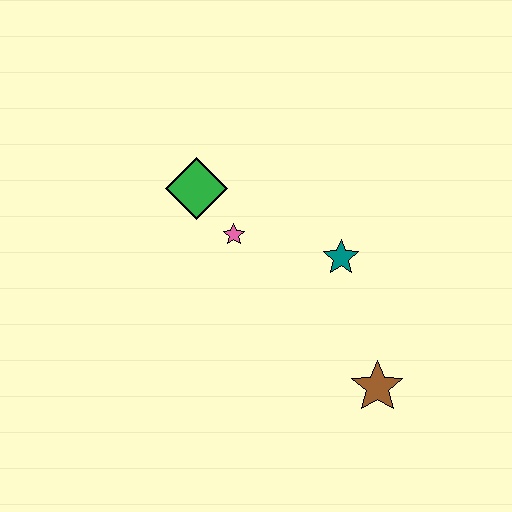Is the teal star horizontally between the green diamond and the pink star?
No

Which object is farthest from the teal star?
The green diamond is farthest from the teal star.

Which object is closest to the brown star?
The teal star is closest to the brown star.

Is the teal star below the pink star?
Yes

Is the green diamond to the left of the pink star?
Yes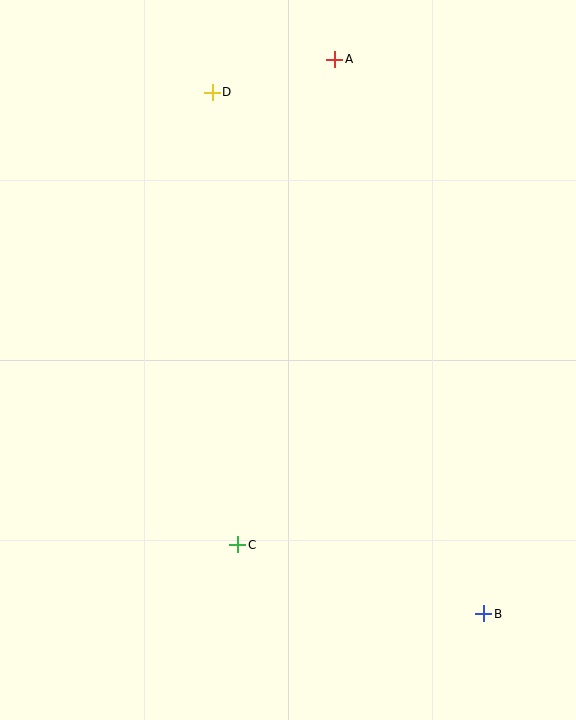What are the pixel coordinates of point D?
Point D is at (212, 92).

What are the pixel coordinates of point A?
Point A is at (335, 59).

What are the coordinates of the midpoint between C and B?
The midpoint between C and B is at (361, 579).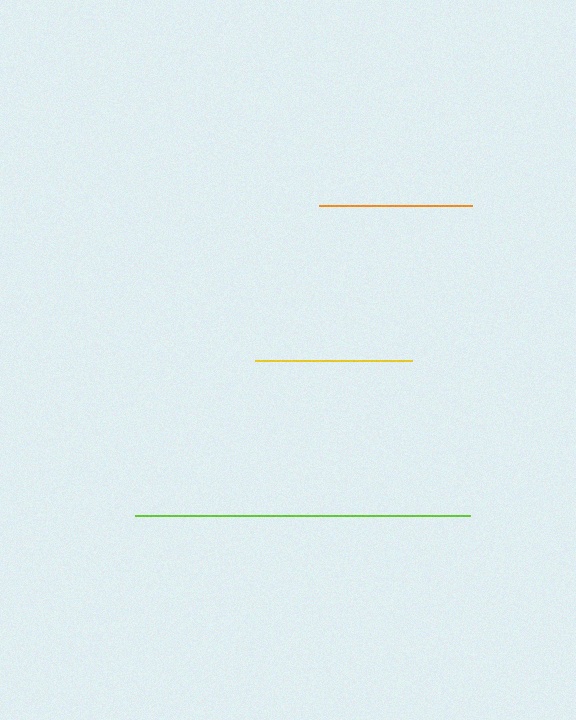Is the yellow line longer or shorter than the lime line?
The lime line is longer than the yellow line.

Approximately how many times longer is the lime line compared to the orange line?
The lime line is approximately 2.2 times the length of the orange line.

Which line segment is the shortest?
The orange line is the shortest at approximately 153 pixels.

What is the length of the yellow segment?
The yellow segment is approximately 156 pixels long.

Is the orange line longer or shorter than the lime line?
The lime line is longer than the orange line.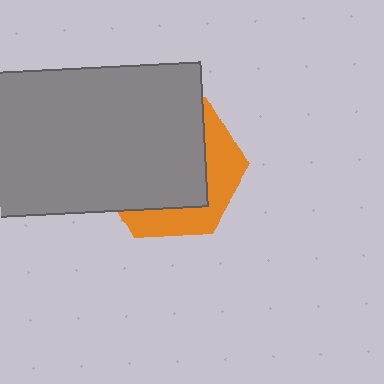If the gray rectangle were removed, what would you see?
You would see the complete orange hexagon.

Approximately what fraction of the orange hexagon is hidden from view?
Roughly 66% of the orange hexagon is hidden behind the gray rectangle.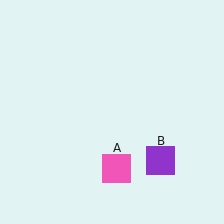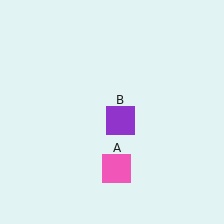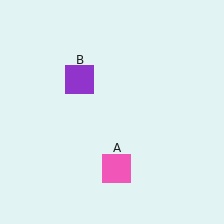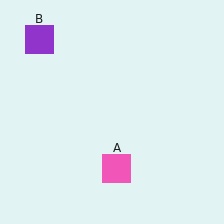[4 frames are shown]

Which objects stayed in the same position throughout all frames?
Pink square (object A) remained stationary.